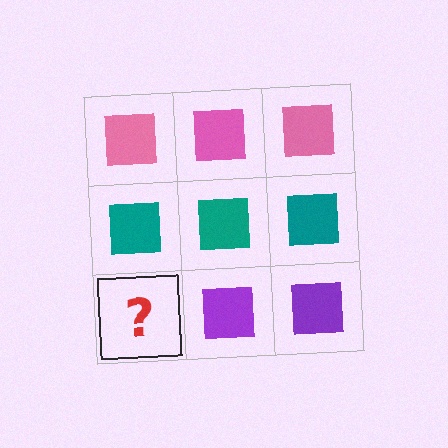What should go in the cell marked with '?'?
The missing cell should contain a purple square.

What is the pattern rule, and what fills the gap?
The rule is that each row has a consistent color. The gap should be filled with a purple square.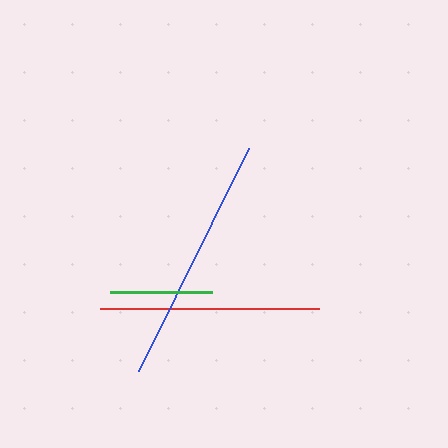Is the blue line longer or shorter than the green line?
The blue line is longer than the green line.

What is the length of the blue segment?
The blue segment is approximately 249 pixels long.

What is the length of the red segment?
The red segment is approximately 219 pixels long.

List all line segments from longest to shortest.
From longest to shortest: blue, red, green.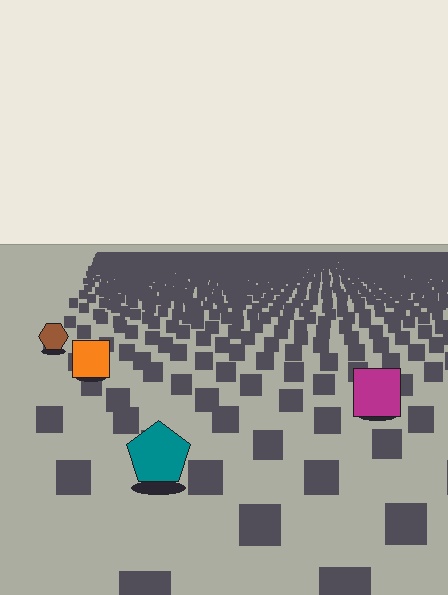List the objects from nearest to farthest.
From nearest to farthest: the teal pentagon, the magenta square, the orange square, the brown hexagon.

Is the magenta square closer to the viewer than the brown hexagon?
Yes. The magenta square is closer — you can tell from the texture gradient: the ground texture is coarser near it.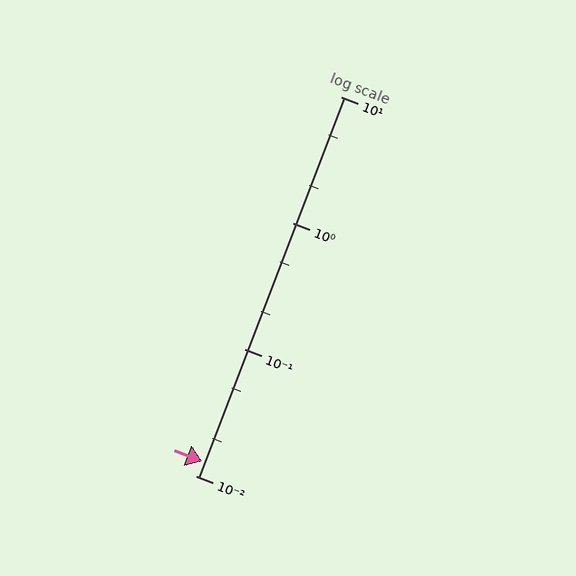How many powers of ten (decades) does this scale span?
The scale spans 3 decades, from 0.01 to 10.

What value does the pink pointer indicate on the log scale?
The pointer indicates approximately 0.013.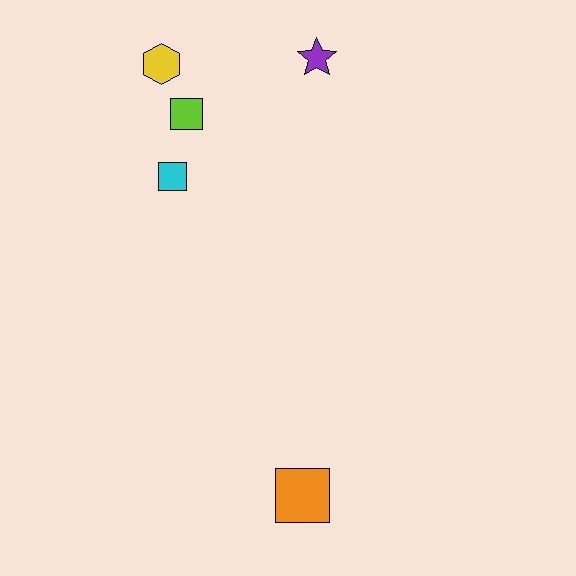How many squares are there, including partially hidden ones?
There are 3 squares.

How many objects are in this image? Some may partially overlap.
There are 5 objects.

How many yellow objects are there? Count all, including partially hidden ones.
There is 1 yellow object.